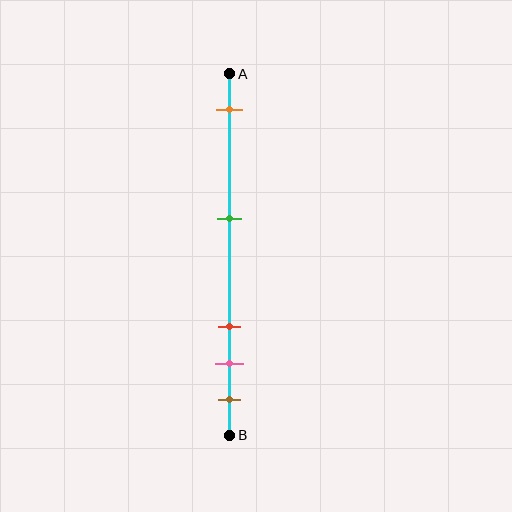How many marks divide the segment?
There are 5 marks dividing the segment.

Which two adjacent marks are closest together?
The pink and brown marks are the closest adjacent pair.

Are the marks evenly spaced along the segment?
No, the marks are not evenly spaced.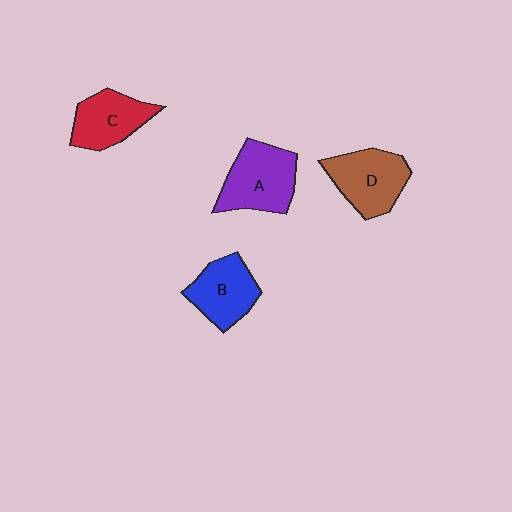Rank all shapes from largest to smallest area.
From largest to smallest: A (purple), D (brown), B (blue), C (red).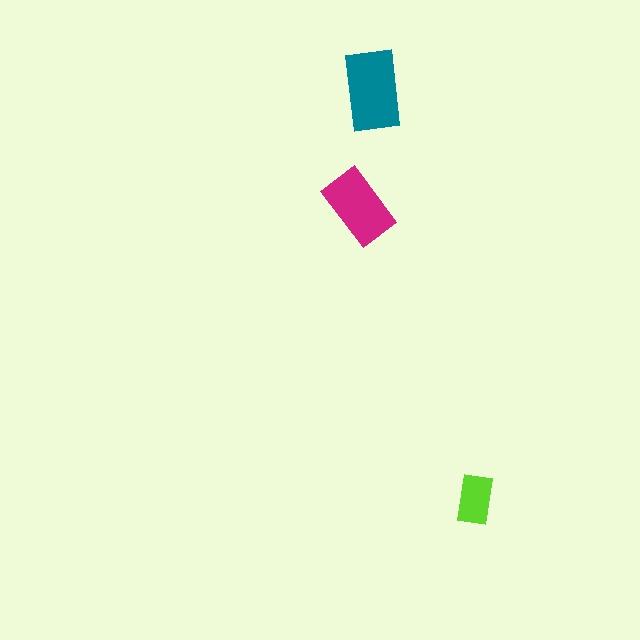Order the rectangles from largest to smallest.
the teal one, the magenta one, the lime one.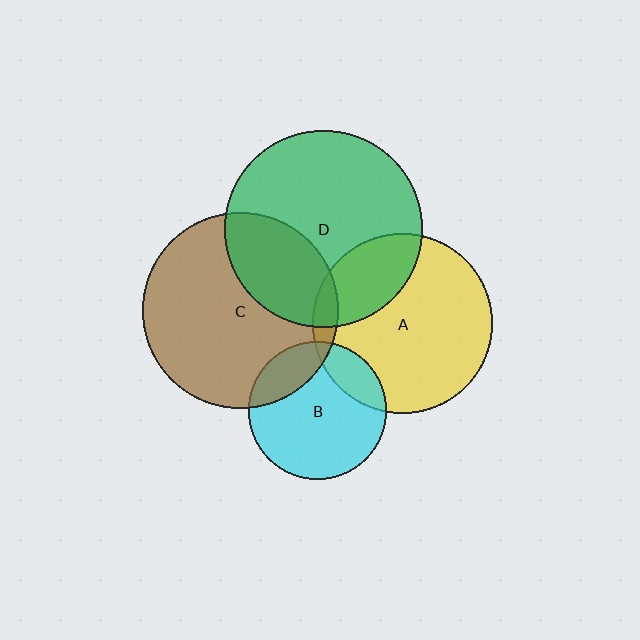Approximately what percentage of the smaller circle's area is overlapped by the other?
Approximately 20%.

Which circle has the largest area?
Circle D (green).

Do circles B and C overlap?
Yes.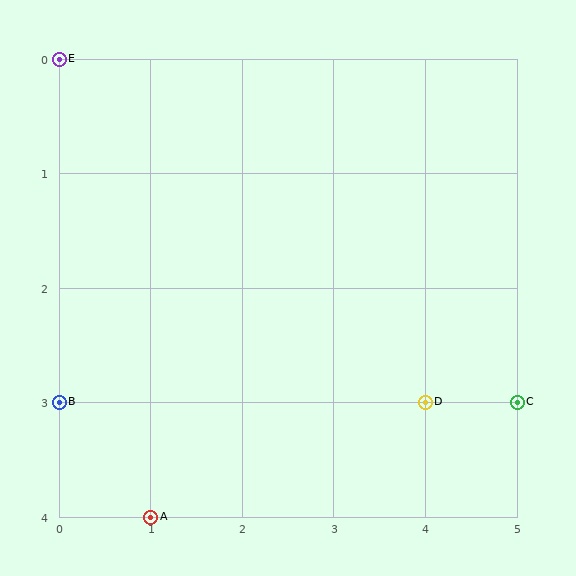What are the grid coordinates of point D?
Point D is at grid coordinates (4, 3).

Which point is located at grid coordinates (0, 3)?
Point B is at (0, 3).